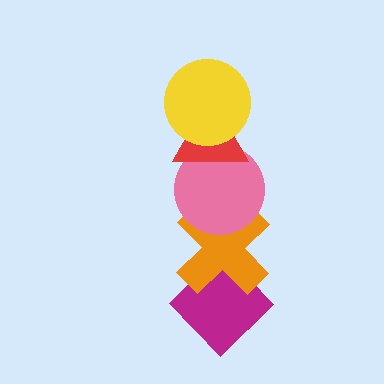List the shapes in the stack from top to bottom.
From top to bottom: the yellow circle, the red triangle, the pink circle, the orange cross, the magenta diamond.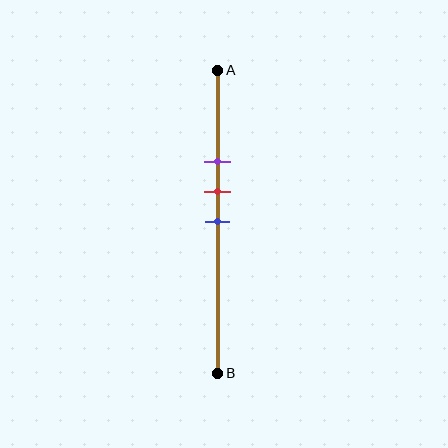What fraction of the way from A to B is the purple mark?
The purple mark is approximately 30% (0.3) of the way from A to B.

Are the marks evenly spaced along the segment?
Yes, the marks are approximately evenly spaced.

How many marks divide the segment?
There are 3 marks dividing the segment.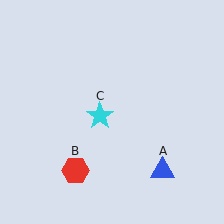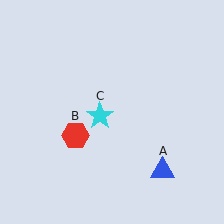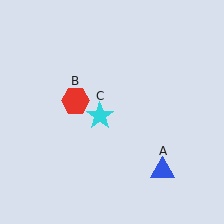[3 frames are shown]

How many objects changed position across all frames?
1 object changed position: red hexagon (object B).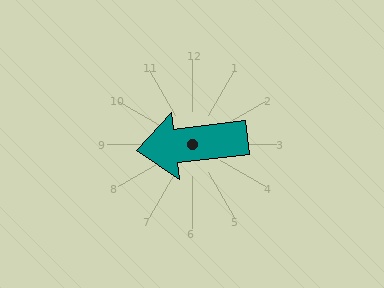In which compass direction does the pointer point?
West.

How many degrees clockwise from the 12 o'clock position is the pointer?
Approximately 263 degrees.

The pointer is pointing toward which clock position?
Roughly 9 o'clock.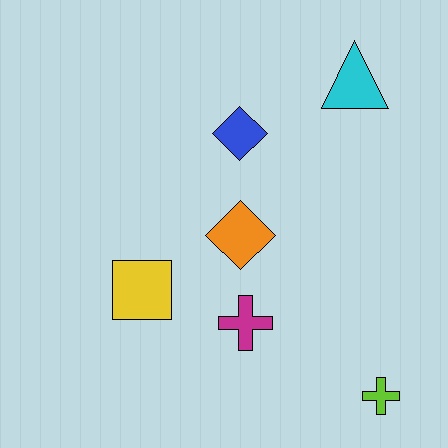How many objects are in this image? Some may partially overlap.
There are 6 objects.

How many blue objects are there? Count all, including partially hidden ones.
There is 1 blue object.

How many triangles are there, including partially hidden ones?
There is 1 triangle.